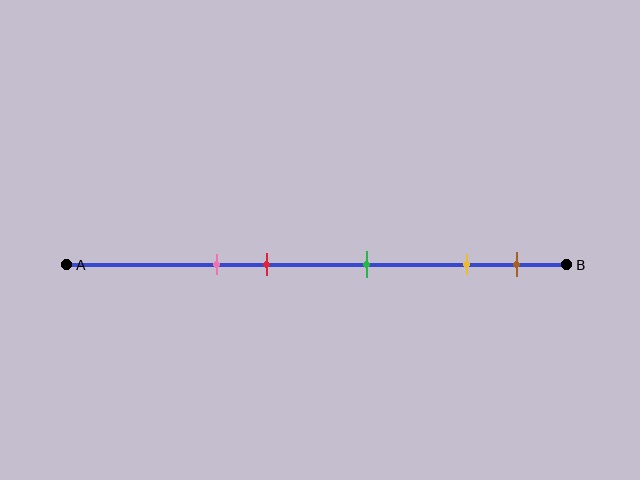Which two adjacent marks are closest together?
The yellow and brown marks are the closest adjacent pair.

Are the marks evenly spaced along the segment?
No, the marks are not evenly spaced.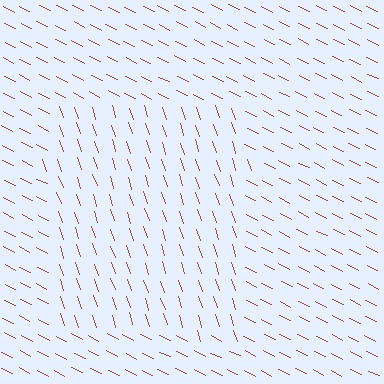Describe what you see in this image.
The image is filled with small brown line segments. A rectangle region in the image has lines oriented differently from the surrounding lines, creating a visible texture boundary.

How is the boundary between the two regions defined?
The boundary is defined purely by a change in line orientation (approximately 45 degrees difference). All lines are the same color and thickness.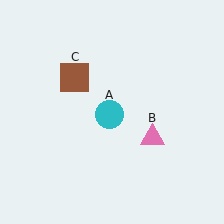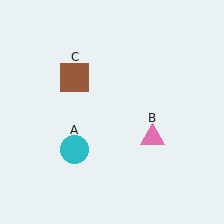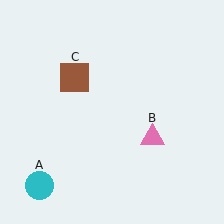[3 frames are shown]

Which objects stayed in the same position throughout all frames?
Pink triangle (object B) and brown square (object C) remained stationary.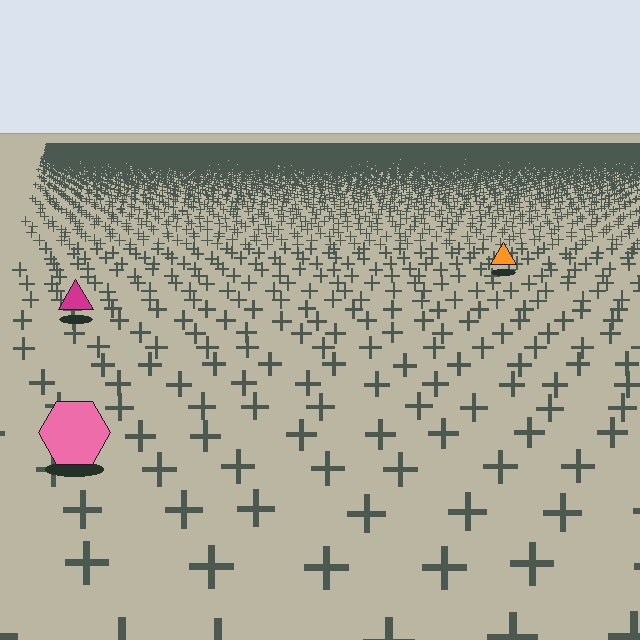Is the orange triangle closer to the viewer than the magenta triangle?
No. The magenta triangle is closer — you can tell from the texture gradient: the ground texture is coarser near it.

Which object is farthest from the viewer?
The orange triangle is farthest from the viewer. It appears smaller and the ground texture around it is denser.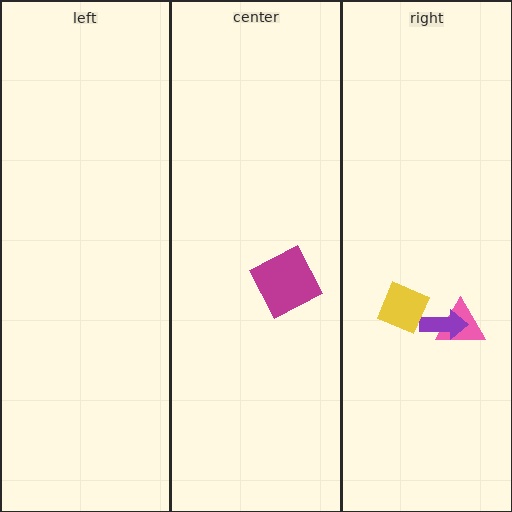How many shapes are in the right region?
3.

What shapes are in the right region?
The pink triangle, the purple arrow, the yellow diamond.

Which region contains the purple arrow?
The right region.